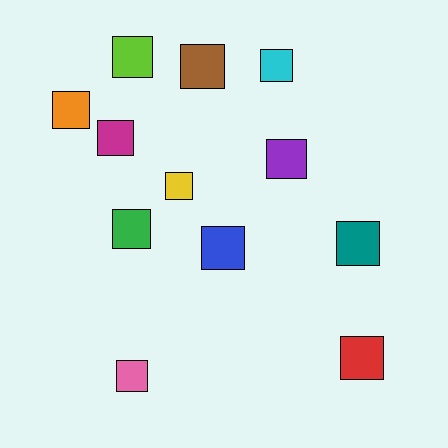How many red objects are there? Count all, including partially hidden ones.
There is 1 red object.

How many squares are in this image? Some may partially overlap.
There are 12 squares.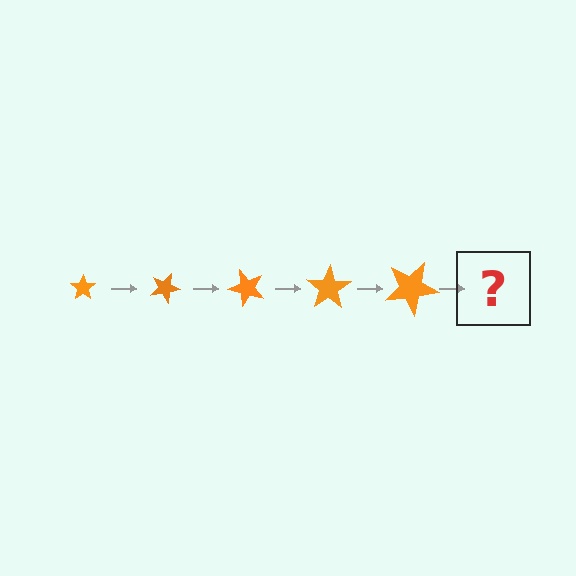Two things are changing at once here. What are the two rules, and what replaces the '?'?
The two rules are that the star grows larger each step and it rotates 25 degrees each step. The '?' should be a star, larger than the previous one and rotated 125 degrees from the start.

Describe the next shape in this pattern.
It should be a star, larger than the previous one and rotated 125 degrees from the start.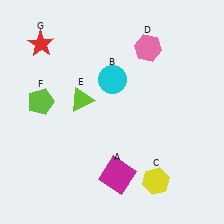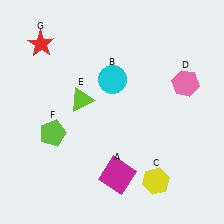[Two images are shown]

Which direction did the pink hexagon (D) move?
The pink hexagon (D) moved right.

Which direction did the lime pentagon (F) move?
The lime pentagon (F) moved down.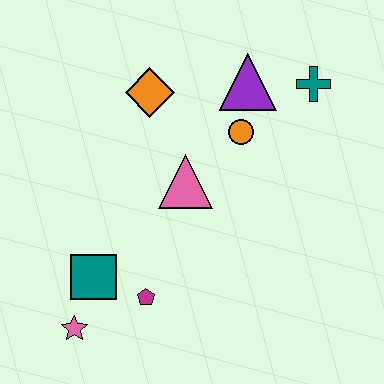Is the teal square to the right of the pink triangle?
No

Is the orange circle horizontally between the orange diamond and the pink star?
No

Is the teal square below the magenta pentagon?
No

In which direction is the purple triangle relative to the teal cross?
The purple triangle is to the left of the teal cross.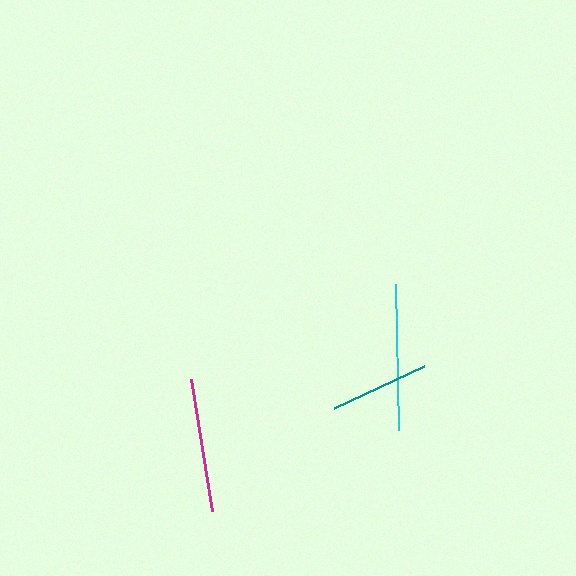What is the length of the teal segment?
The teal segment is approximately 99 pixels long.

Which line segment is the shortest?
The teal line is the shortest at approximately 99 pixels.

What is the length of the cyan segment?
The cyan segment is approximately 146 pixels long.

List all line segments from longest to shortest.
From longest to shortest: cyan, magenta, teal.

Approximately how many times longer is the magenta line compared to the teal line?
The magenta line is approximately 1.3 times the length of the teal line.